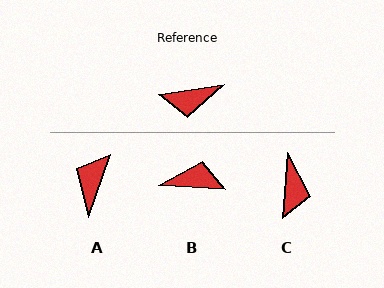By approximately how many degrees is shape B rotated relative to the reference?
Approximately 167 degrees counter-clockwise.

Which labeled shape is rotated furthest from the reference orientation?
B, about 167 degrees away.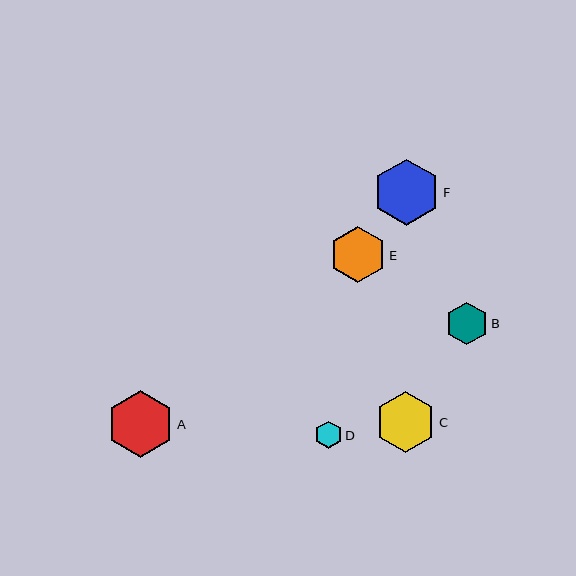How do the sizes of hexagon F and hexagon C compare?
Hexagon F and hexagon C are approximately the same size.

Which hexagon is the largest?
Hexagon A is the largest with a size of approximately 67 pixels.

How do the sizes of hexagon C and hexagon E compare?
Hexagon C and hexagon E are approximately the same size.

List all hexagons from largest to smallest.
From largest to smallest: A, F, C, E, B, D.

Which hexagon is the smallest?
Hexagon D is the smallest with a size of approximately 27 pixels.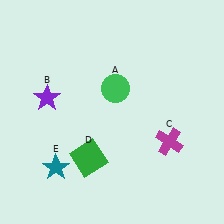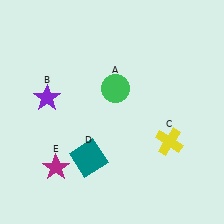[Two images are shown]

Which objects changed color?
C changed from magenta to yellow. D changed from green to teal. E changed from teal to magenta.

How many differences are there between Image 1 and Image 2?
There are 3 differences between the two images.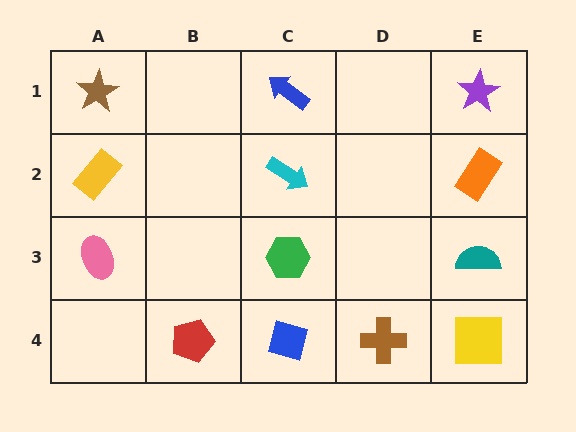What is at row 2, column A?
A yellow rectangle.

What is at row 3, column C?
A green hexagon.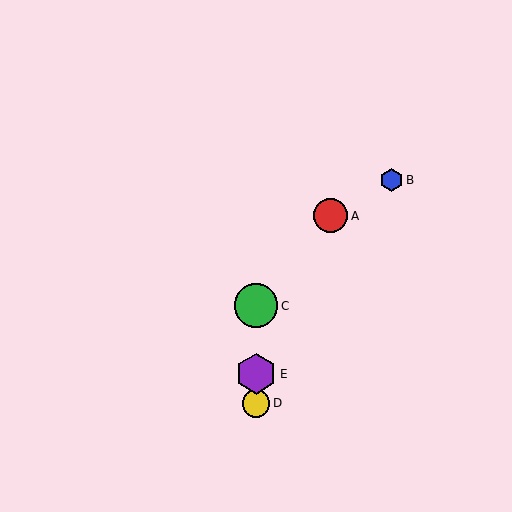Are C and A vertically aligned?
No, C is at x≈256 and A is at x≈331.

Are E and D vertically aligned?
Yes, both are at x≈256.